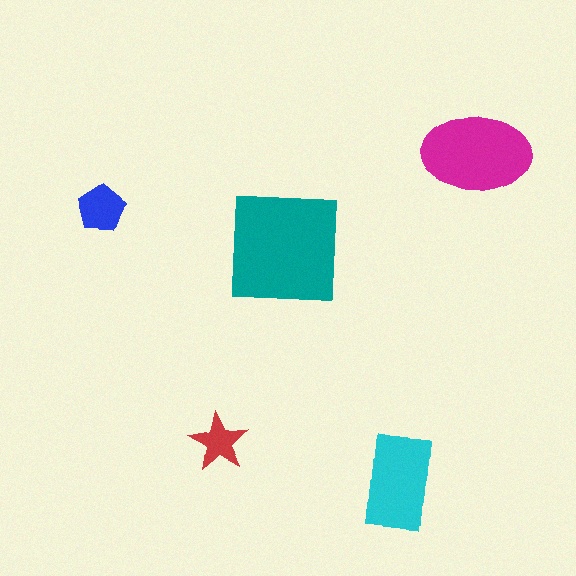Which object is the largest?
The teal square.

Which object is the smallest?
The red star.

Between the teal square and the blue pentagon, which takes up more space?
The teal square.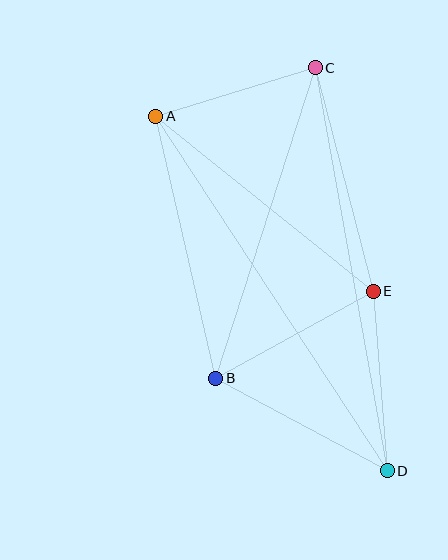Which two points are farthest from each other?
Points A and D are farthest from each other.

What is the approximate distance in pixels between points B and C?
The distance between B and C is approximately 326 pixels.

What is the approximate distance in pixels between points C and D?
The distance between C and D is approximately 409 pixels.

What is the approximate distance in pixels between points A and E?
The distance between A and E is approximately 279 pixels.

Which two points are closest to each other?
Points A and C are closest to each other.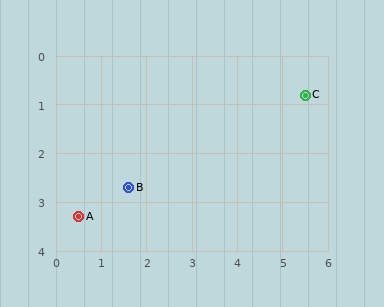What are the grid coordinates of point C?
Point C is at approximately (5.5, 0.8).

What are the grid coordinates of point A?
Point A is at approximately (0.5, 3.3).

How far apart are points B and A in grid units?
Points B and A are about 1.3 grid units apart.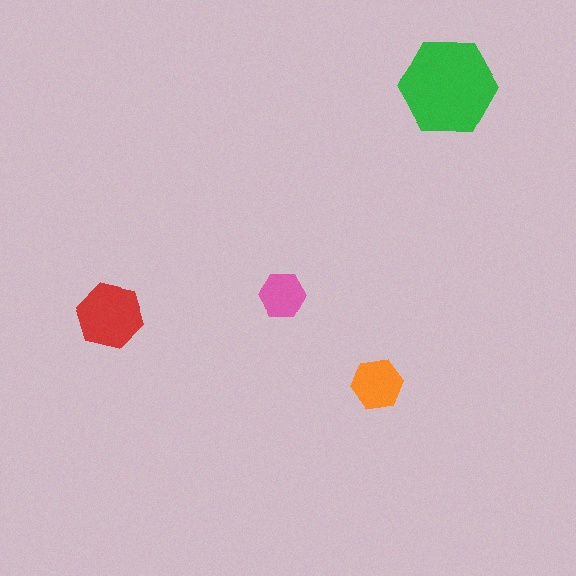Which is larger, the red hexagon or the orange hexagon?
The red one.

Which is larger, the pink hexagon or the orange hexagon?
The orange one.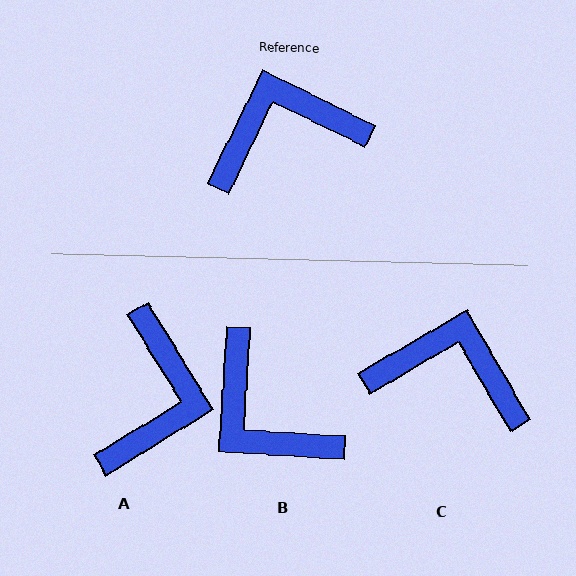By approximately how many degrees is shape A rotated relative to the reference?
Approximately 122 degrees clockwise.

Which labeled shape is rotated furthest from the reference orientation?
A, about 122 degrees away.